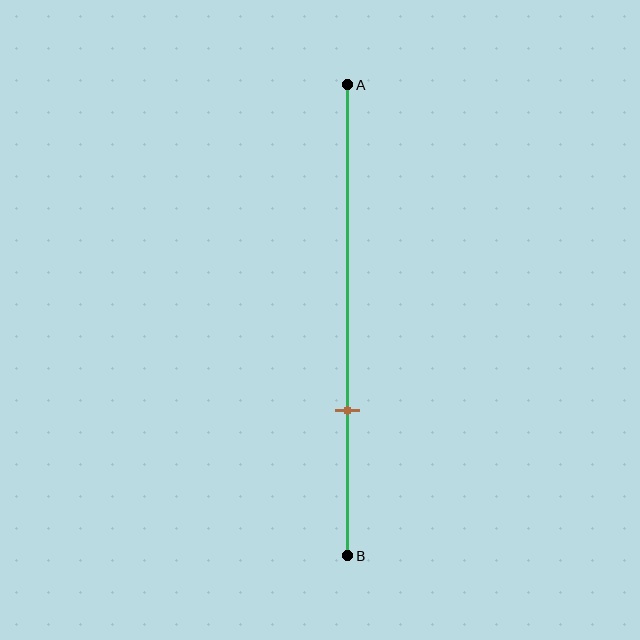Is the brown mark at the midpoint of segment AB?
No, the mark is at about 70% from A, not at the 50% midpoint.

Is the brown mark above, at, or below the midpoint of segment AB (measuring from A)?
The brown mark is below the midpoint of segment AB.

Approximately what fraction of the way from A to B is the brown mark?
The brown mark is approximately 70% of the way from A to B.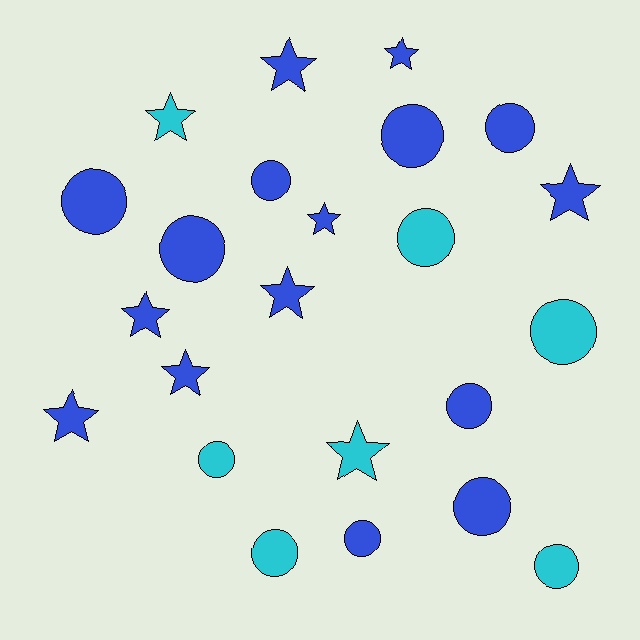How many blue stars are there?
There are 8 blue stars.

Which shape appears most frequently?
Circle, with 13 objects.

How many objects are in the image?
There are 23 objects.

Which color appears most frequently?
Blue, with 16 objects.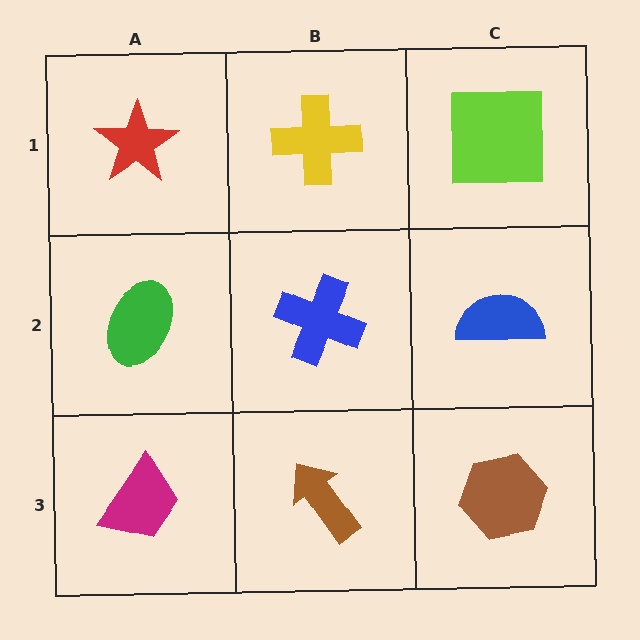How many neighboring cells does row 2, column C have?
3.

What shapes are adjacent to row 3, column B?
A blue cross (row 2, column B), a magenta trapezoid (row 3, column A), a brown hexagon (row 3, column C).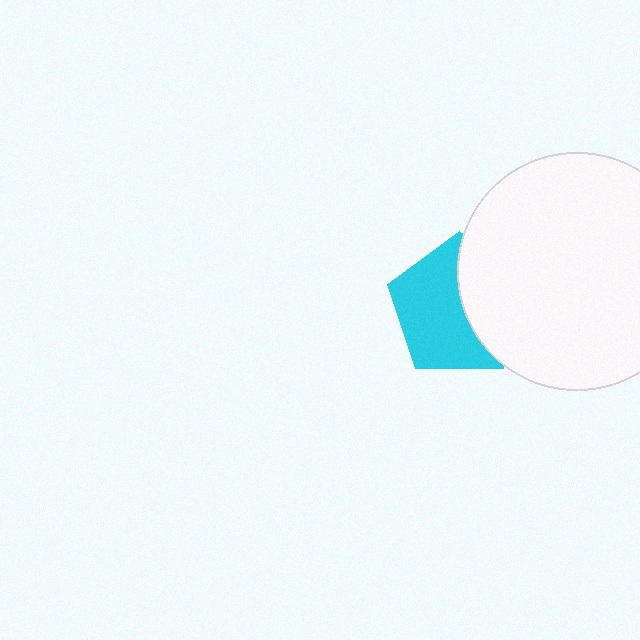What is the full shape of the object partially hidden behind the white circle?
The partially hidden object is a cyan pentagon.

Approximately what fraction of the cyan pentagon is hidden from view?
Roughly 41% of the cyan pentagon is hidden behind the white circle.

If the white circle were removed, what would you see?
You would see the complete cyan pentagon.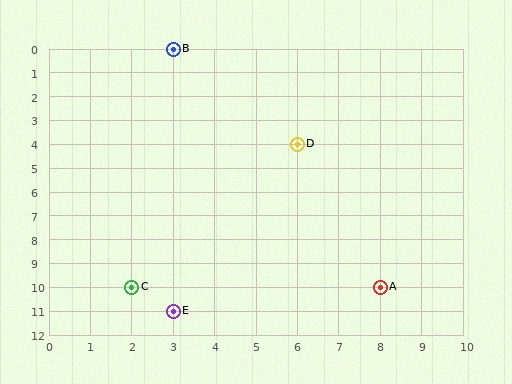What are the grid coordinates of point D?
Point D is at grid coordinates (6, 4).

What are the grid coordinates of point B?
Point B is at grid coordinates (3, 0).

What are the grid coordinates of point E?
Point E is at grid coordinates (3, 11).